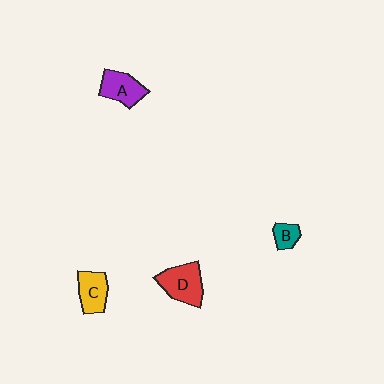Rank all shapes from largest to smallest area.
From largest to smallest: D (red), A (purple), C (yellow), B (teal).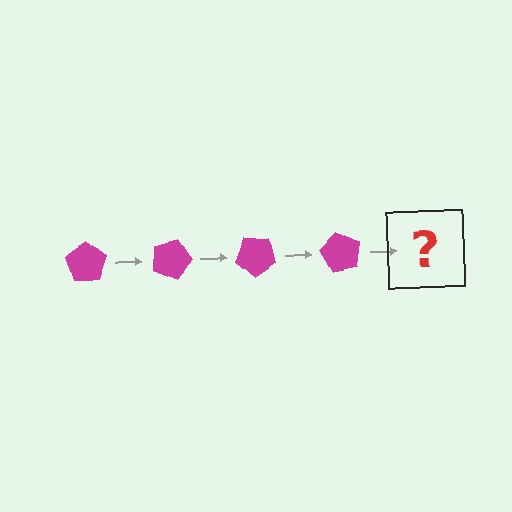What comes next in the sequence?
The next element should be a magenta pentagon rotated 80 degrees.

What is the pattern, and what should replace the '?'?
The pattern is that the pentagon rotates 20 degrees each step. The '?' should be a magenta pentagon rotated 80 degrees.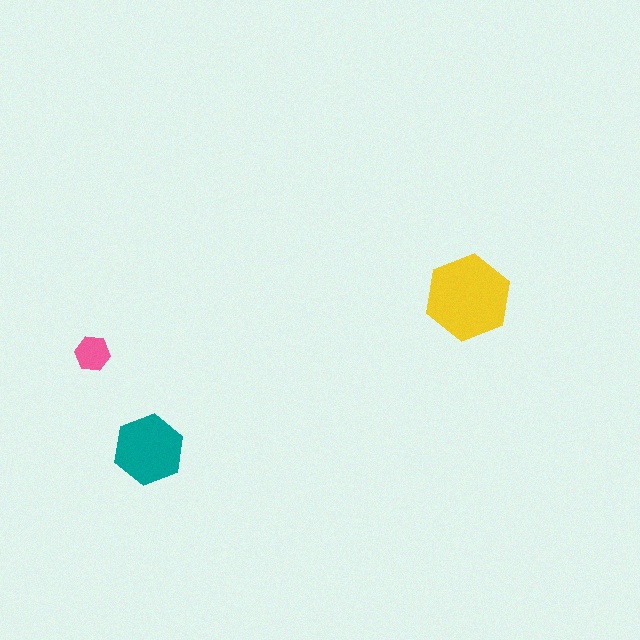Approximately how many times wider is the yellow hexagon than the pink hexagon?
About 2.5 times wider.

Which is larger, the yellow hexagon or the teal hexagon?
The yellow one.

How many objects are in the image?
There are 3 objects in the image.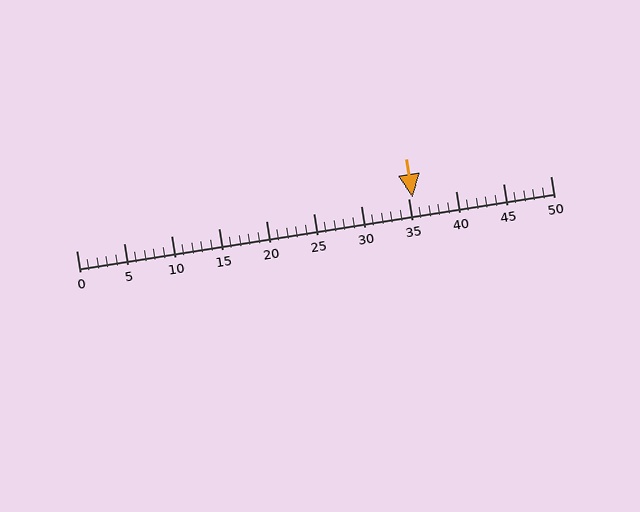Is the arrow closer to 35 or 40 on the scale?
The arrow is closer to 35.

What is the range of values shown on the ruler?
The ruler shows values from 0 to 50.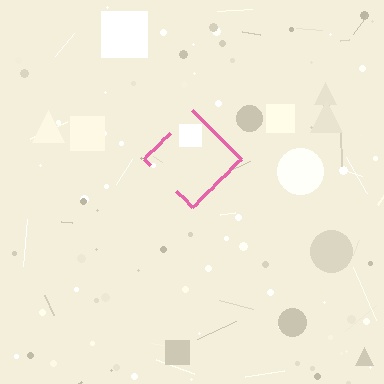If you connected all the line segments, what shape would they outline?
They would outline a diamond.